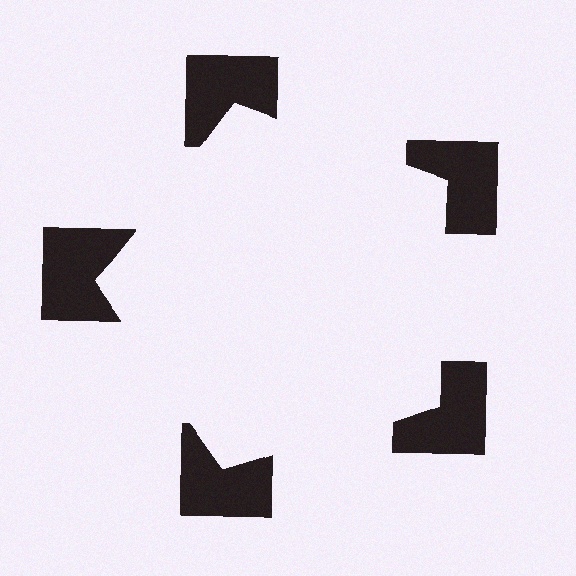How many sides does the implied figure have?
5 sides.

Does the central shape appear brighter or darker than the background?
It typically appears slightly brighter than the background, even though no actual brightness change is drawn.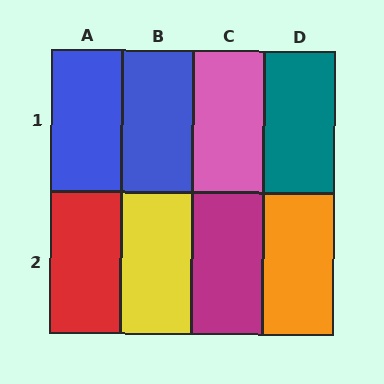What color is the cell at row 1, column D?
Teal.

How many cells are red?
1 cell is red.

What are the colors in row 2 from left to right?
Red, yellow, magenta, orange.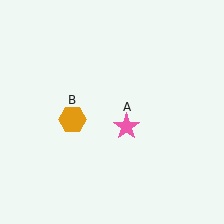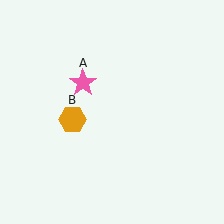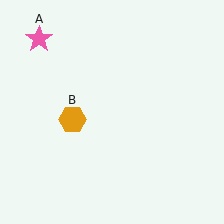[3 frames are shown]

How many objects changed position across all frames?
1 object changed position: pink star (object A).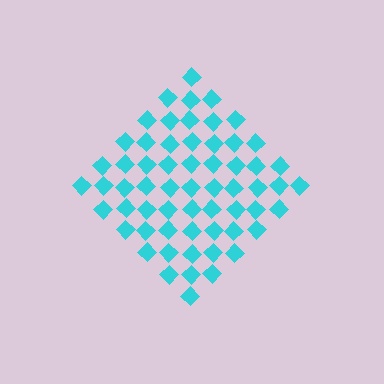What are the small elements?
The small elements are diamonds.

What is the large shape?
The large shape is a diamond.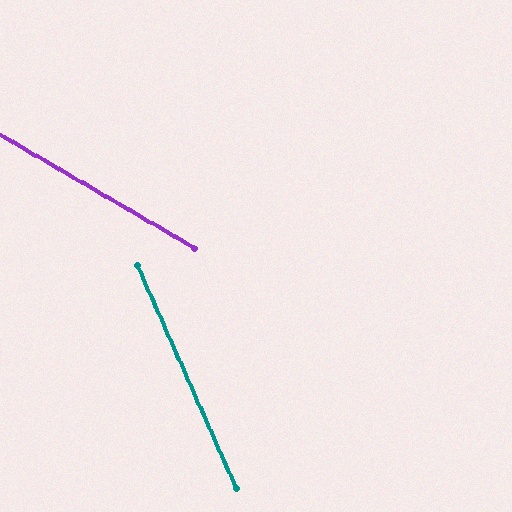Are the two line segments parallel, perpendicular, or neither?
Neither parallel nor perpendicular — they differ by about 36°.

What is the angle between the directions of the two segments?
Approximately 36 degrees.